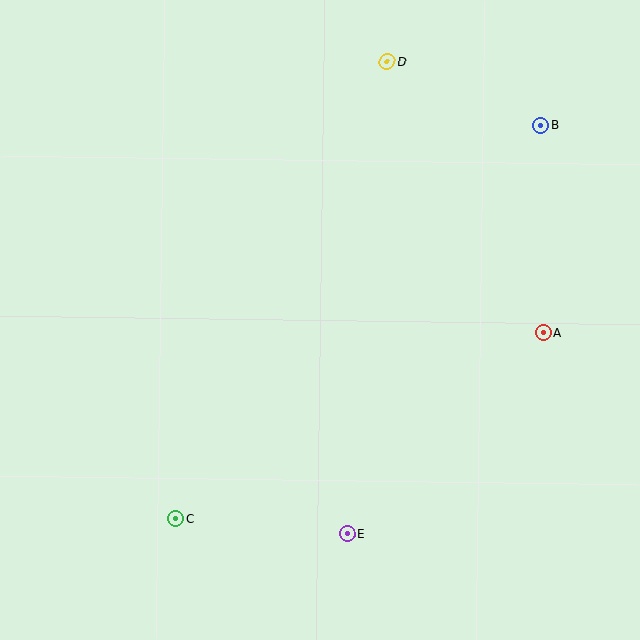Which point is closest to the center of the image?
Point E at (348, 534) is closest to the center.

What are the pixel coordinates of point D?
Point D is at (387, 61).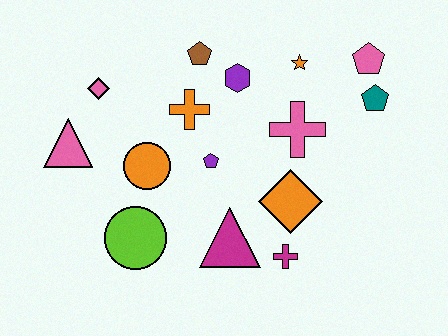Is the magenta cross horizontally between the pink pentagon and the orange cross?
Yes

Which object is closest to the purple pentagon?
The orange cross is closest to the purple pentagon.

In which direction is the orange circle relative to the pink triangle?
The orange circle is to the right of the pink triangle.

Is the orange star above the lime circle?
Yes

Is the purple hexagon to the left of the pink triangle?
No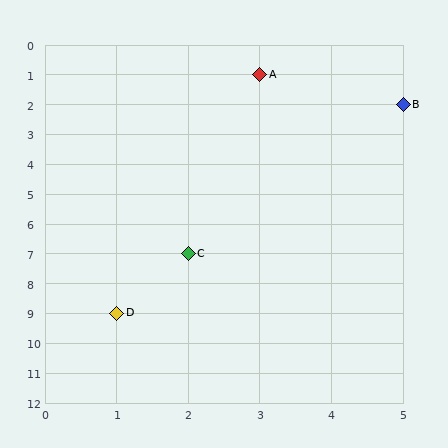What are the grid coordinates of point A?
Point A is at grid coordinates (3, 1).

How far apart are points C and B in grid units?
Points C and B are 3 columns and 5 rows apart (about 5.8 grid units diagonally).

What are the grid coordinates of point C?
Point C is at grid coordinates (2, 7).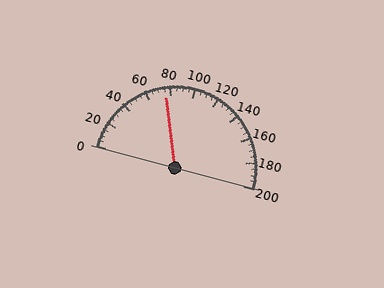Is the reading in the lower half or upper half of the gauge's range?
The reading is in the lower half of the range (0 to 200).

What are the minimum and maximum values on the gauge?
The gauge ranges from 0 to 200.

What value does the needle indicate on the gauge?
The needle indicates approximately 75.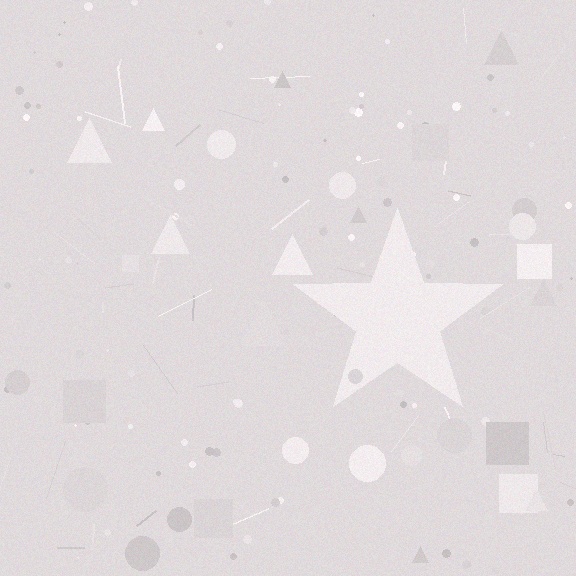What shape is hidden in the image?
A star is hidden in the image.